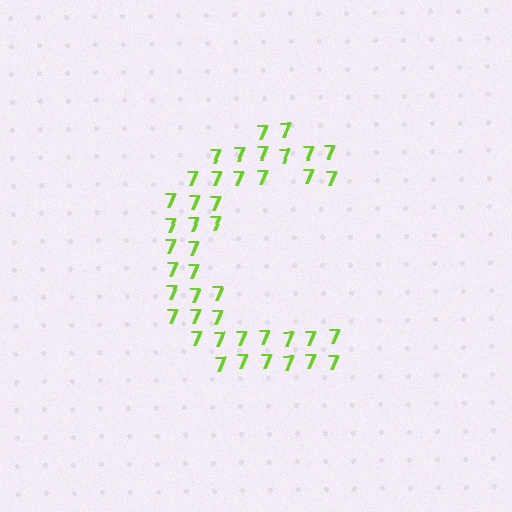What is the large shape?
The large shape is the letter C.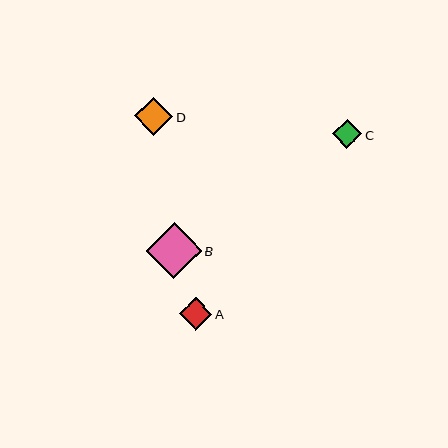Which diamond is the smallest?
Diamond C is the smallest with a size of approximately 30 pixels.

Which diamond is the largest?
Diamond B is the largest with a size of approximately 56 pixels.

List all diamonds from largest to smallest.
From largest to smallest: B, D, A, C.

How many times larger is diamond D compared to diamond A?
Diamond D is approximately 1.2 times the size of diamond A.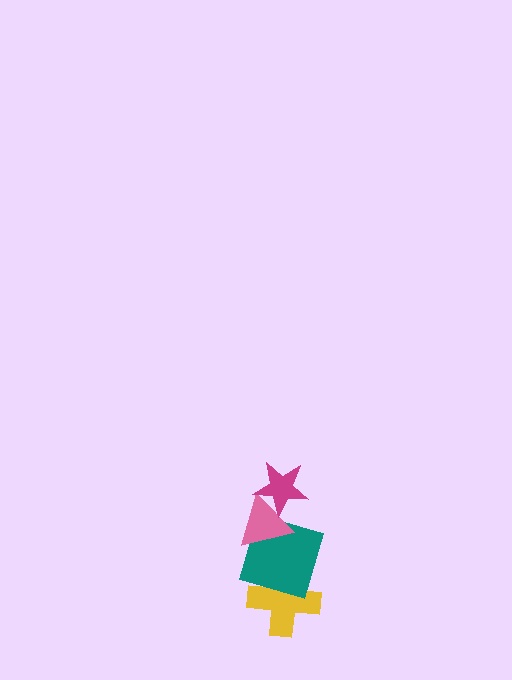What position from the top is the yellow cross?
The yellow cross is 4th from the top.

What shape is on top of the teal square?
The pink triangle is on top of the teal square.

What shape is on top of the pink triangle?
The magenta star is on top of the pink triangle.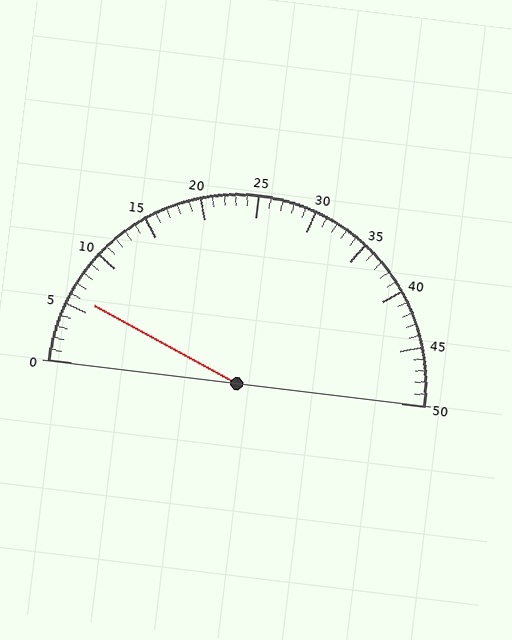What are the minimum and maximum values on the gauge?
The gauge ranges from 0 to 50.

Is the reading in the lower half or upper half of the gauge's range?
The reading is in the lower half of the range (0 to 50).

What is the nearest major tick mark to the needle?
The nearest major tick mark is 5.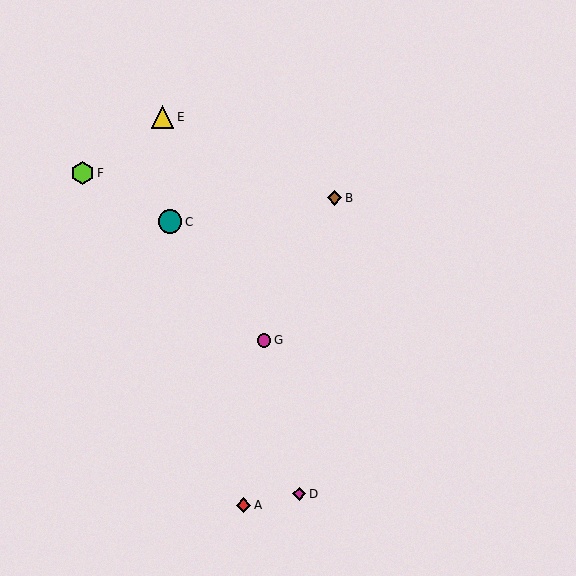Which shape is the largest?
The teal circle (labeled C) is the largest.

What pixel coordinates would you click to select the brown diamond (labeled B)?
Click at (334, 198) to select the brown diamond B.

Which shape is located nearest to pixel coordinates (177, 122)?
The yellow triangle (labeled E) at (163, 117) is nearest to that location.